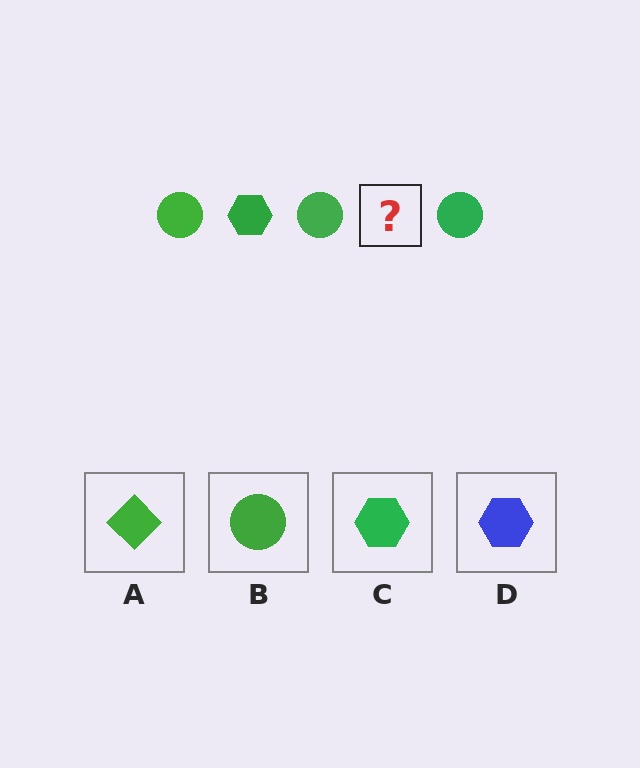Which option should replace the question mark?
Option C.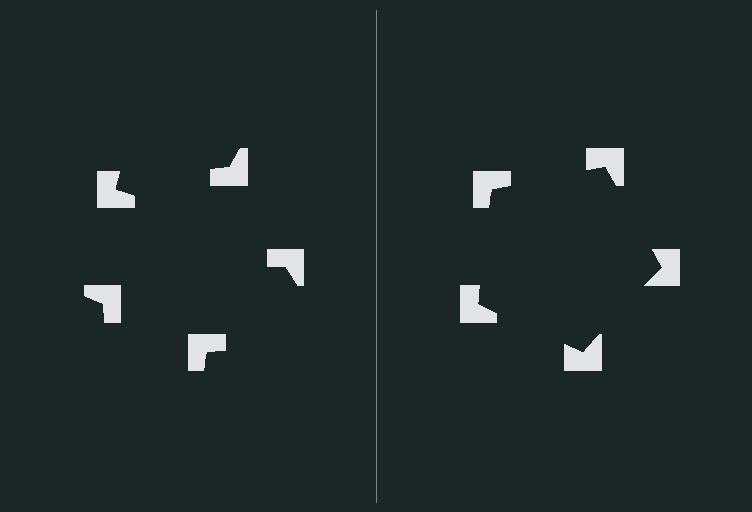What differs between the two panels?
The notched squares are positioned identically on both sides; only the wedge orientations differ. On the right they align to a pentagon; on the left they are misaligned.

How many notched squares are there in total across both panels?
10 — 5 on each side.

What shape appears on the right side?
An illusory pentagon.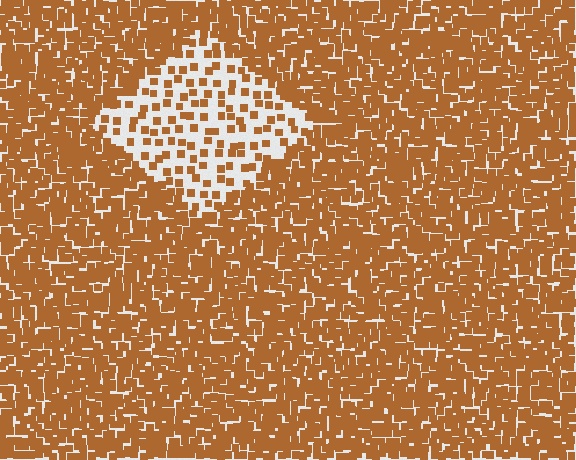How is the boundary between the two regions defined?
The boundary is defined by a change in element density (approximately 2.9x ratio). All elements are the same color, size, and shape.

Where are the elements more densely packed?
The elements are more densely packed outside the diamond boundary.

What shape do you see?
I see a diamond.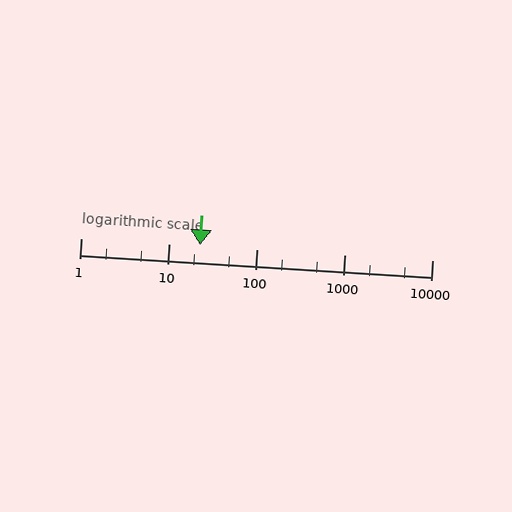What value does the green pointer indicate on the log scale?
The pointer indicates approximately 23.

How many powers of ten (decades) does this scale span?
The scale spans 4 decades, from 1 to 10000.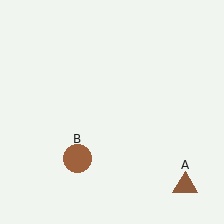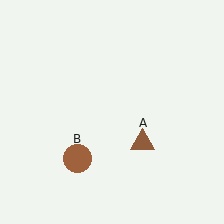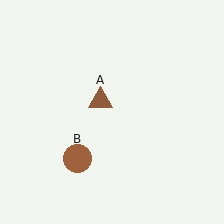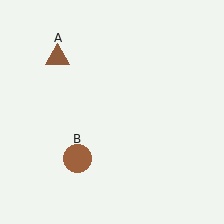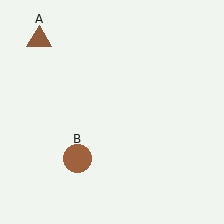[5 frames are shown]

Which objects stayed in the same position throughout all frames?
Brown circle (object B) remained stationary.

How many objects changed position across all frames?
1 object changed position: brown triangle (object A).